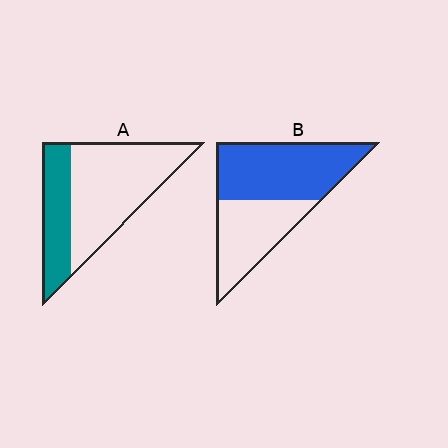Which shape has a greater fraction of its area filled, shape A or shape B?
Shape B.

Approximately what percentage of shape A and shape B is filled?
A is approximately 30% and B is approximately 60%.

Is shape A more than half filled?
No.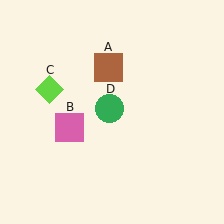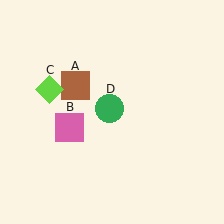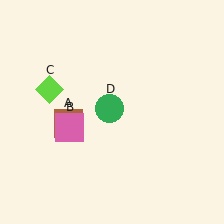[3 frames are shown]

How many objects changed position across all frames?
1 object changed position: brown square (object A).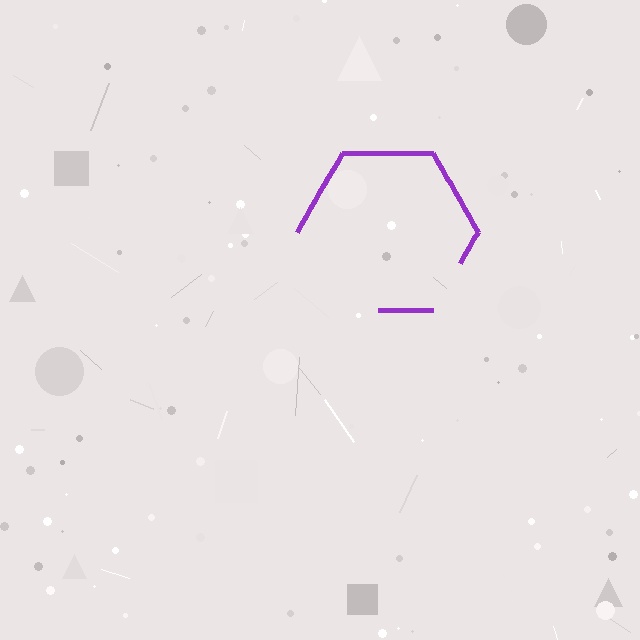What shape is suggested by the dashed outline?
The dashed outline suggests a hexagon.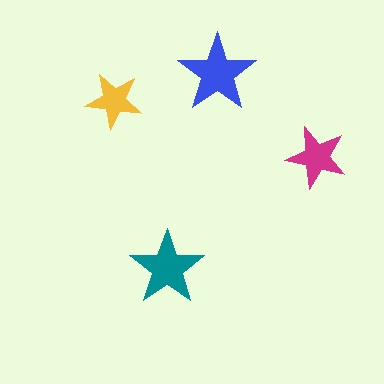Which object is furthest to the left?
The yellow star is leftmost.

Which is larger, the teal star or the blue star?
The blue one.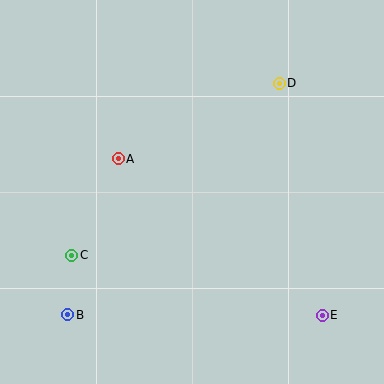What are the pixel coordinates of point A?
Point A is at (118, 159).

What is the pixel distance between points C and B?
The distance between C and B is 60 pixels.